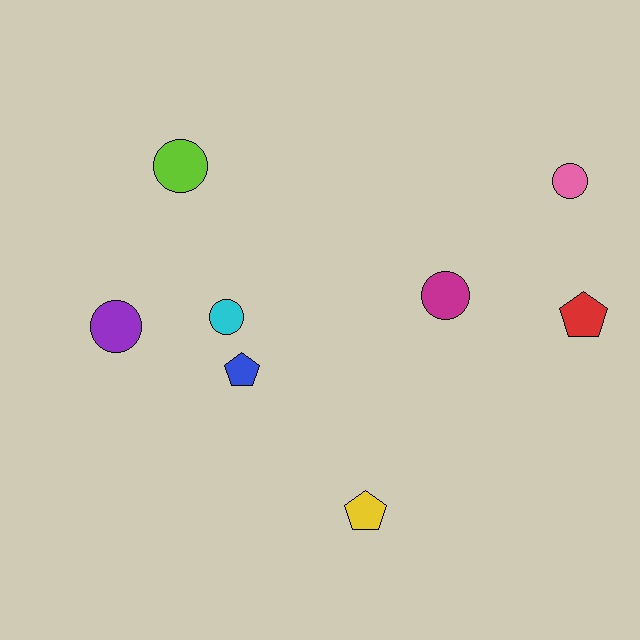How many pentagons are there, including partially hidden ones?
There are 3 pentagons.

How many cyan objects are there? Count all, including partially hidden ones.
There is 1 cyan object.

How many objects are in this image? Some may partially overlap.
There are 8 objects.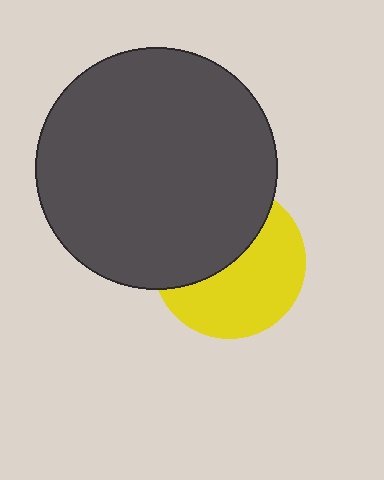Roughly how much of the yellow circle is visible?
About half of it is visible (roughly 55%).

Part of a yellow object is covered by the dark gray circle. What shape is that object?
It is a circle.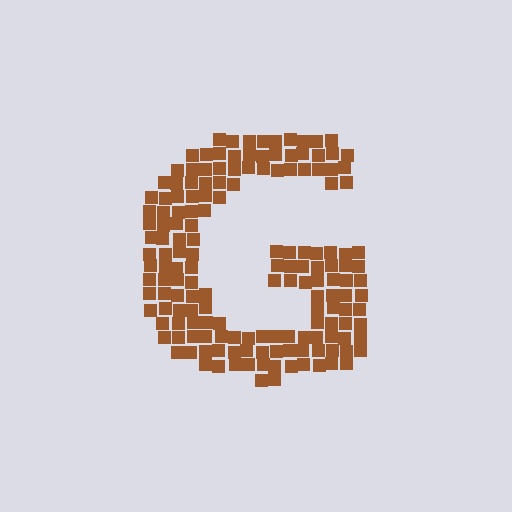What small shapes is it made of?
It is made of small squares.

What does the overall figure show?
The overall figure shows the letter G.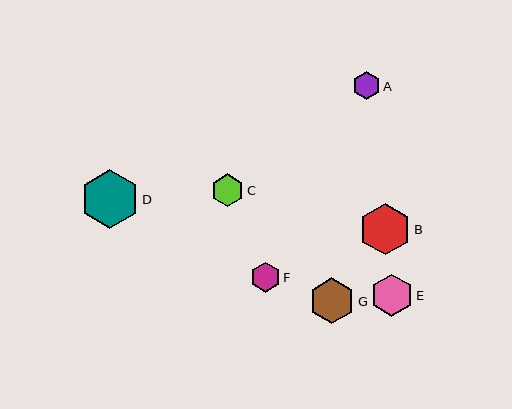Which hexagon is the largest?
Hexagon D is the largest with a size of approximately 59 pixels.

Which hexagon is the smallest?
Hexagon A is the smallest with a size of approximately 28 pixels.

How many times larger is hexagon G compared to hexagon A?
Hexagon G is approximately 1.7 times the size of hexagon A.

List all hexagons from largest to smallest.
From largest to smallest: D, B, G, E, C, F, A.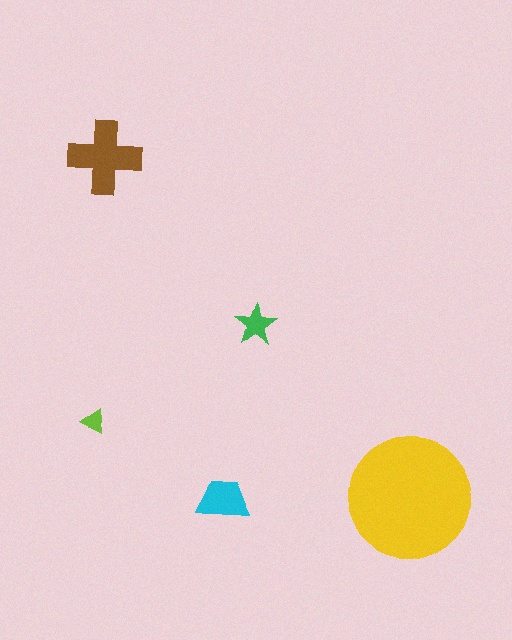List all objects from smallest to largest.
The lime triangle, the green star, the cyan trapezoid, the brown cross, the yellow circle.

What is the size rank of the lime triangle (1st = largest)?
5th.